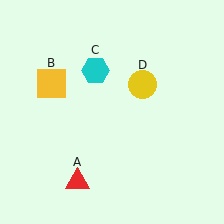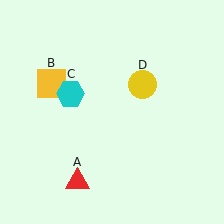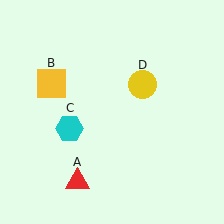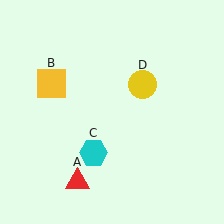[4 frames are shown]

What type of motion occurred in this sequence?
The cyan hexagon (object C) rotated counterclockwise around the center of the scene.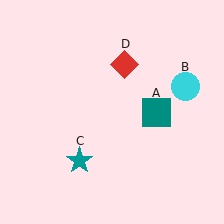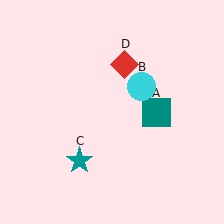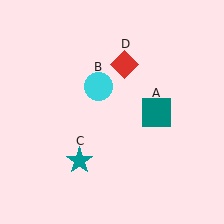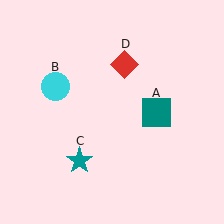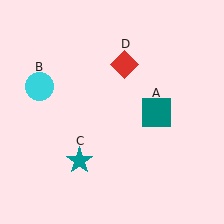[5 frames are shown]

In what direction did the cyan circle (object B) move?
The cyan circle (object B) moved left.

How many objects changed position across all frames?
1 object changed position: cyan circle (object B).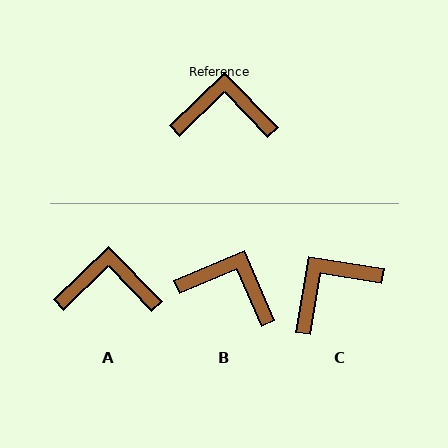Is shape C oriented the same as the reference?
No, it is off by about 37 degrees.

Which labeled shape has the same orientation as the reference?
A.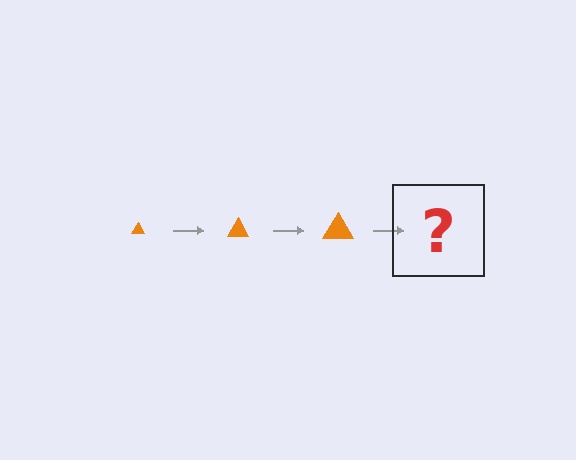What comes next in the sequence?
The next element should be an orange triangle, larger than the previous one.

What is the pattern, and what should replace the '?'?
The pattern is that the triangle gets progressively larger each step. The '?' should be an orange triangle, larger than the previous one.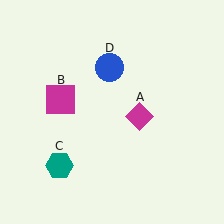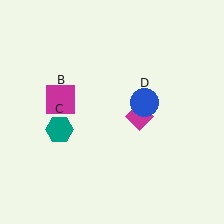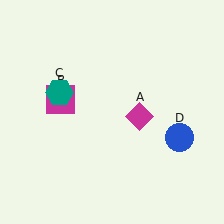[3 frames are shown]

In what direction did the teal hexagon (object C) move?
The teal hexagon (object C) moved up.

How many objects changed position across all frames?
2 objects changed position: teal hexagon (object C), blue circle (object D).